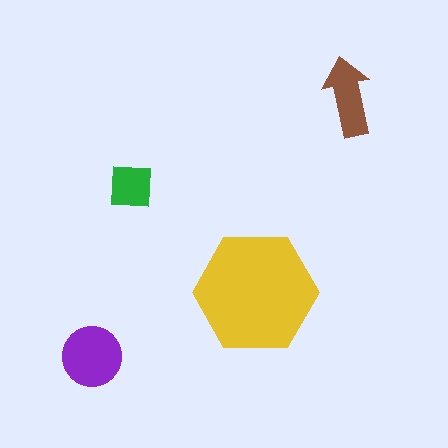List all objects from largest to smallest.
The yellow hexagon, the purple circle, the brown arrow, the green square.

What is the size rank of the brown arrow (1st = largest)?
3rd.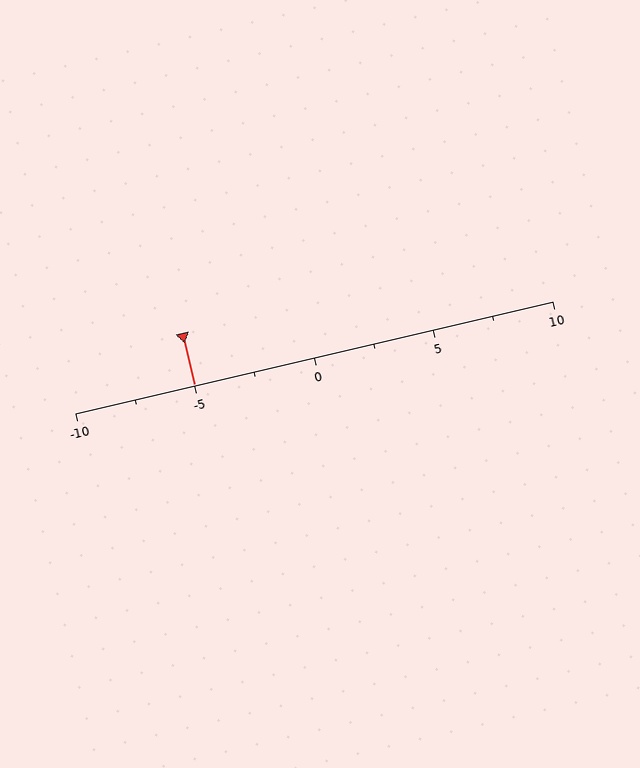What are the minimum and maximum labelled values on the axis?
The axis runs from -10 to 10.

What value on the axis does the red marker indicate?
The marker indicates approximately -5.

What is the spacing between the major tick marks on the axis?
The major ticks are spaced 5 apart.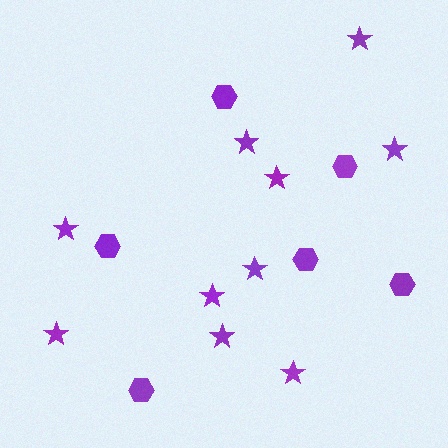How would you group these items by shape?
There are 2 groups: one group of hexagons (6) and one group of stars (10).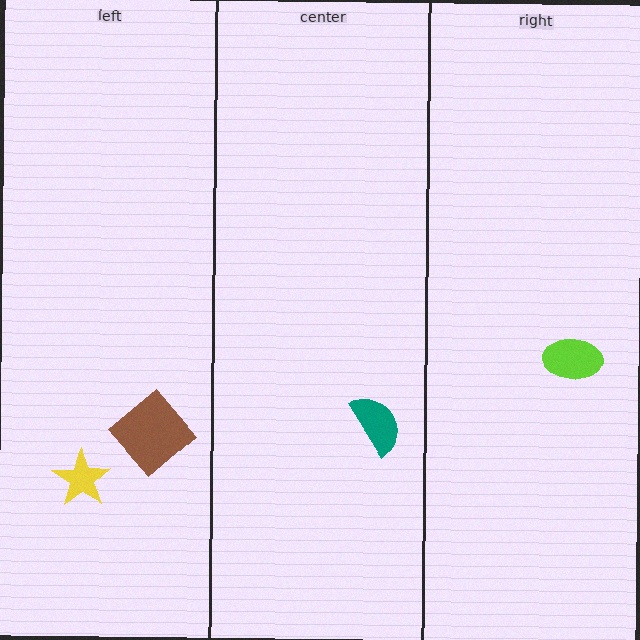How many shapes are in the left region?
2.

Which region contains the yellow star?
The left region.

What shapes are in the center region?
The teal semicircle.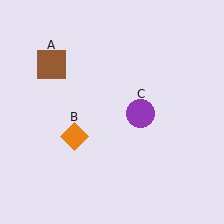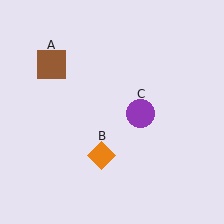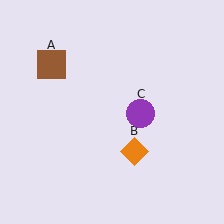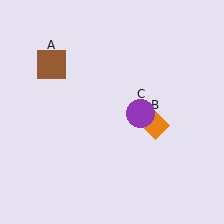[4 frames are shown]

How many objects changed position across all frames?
1 object changed position: orange diamond (object B).